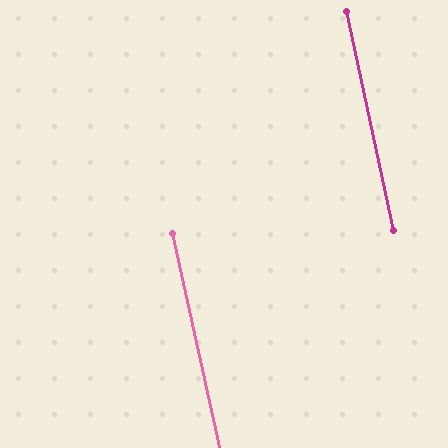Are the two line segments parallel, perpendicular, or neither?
Parallel — their directions differ by only 0.1°.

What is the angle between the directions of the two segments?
Approximately 0 degrees.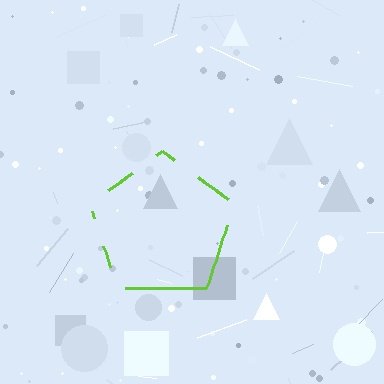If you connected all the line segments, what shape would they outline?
They would outline a pentagon.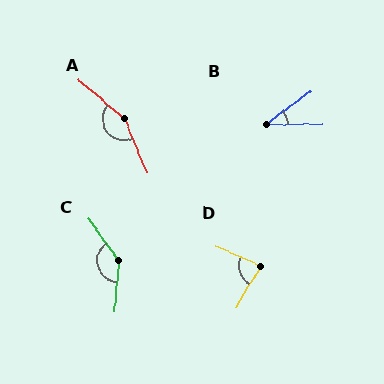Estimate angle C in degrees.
Approximately 139 degrees.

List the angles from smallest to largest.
B (36°), D (82°), C (139°), A (152°).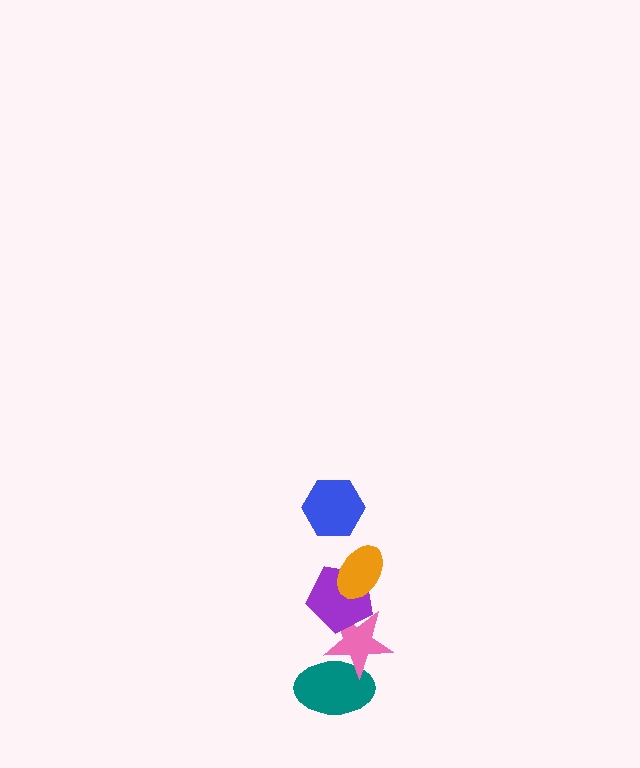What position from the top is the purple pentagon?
The purple pentagon is 3rd from the top.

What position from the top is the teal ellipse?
The teal ellipse is 5th from the top.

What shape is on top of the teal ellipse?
The pink star is on top of the teal ellipse.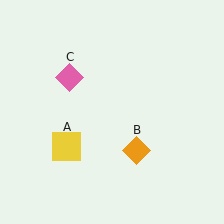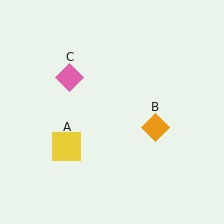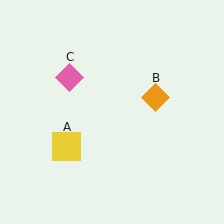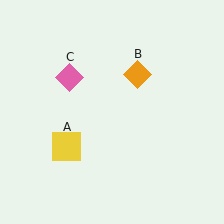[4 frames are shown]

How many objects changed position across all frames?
1 object changed position: orange diamond (object B).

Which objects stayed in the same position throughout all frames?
Yellow square (object A) and pink diamond (object C) remained stationary.